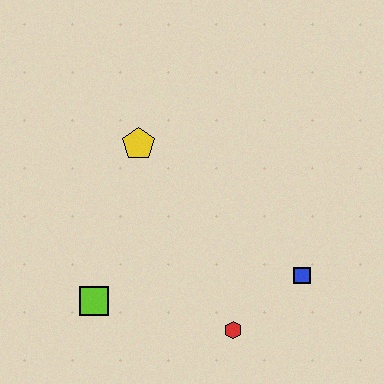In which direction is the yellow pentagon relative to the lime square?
The yellow pentagon is above the lime square.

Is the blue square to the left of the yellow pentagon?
No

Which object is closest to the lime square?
The red hexagon is closest to the lime square.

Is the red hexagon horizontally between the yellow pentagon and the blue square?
Yes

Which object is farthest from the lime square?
The blue square is farthest from the lime square.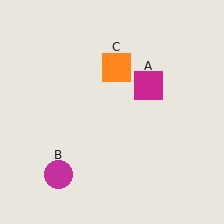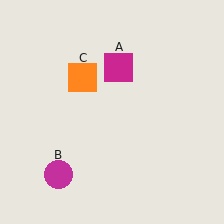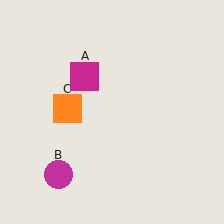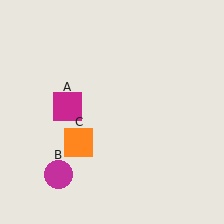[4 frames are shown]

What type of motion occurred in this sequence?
The magenta square (object A), orange square (object C) rotated counterclockwise around the center of the scene.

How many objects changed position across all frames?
2 objects changed position: magenta square (object A), orange square (object C).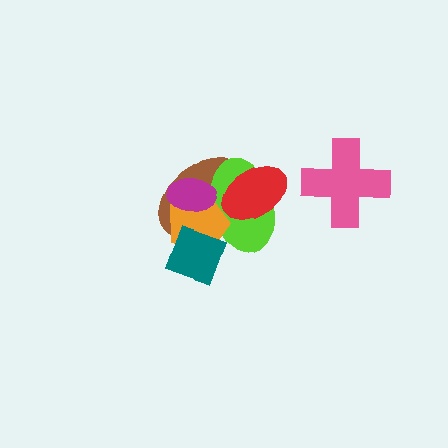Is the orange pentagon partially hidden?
Yes, it is partially covered by another shape.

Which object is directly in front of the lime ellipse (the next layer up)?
The orange pentagon is directly in front of the lime ellipse.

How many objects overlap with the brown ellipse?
5 objects overlap with the brown ellipse.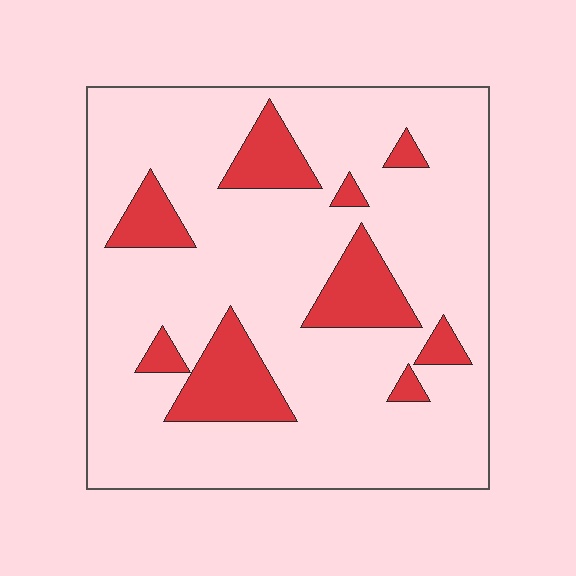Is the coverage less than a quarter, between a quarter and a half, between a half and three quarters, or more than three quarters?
Less than a quarter.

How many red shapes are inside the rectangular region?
9.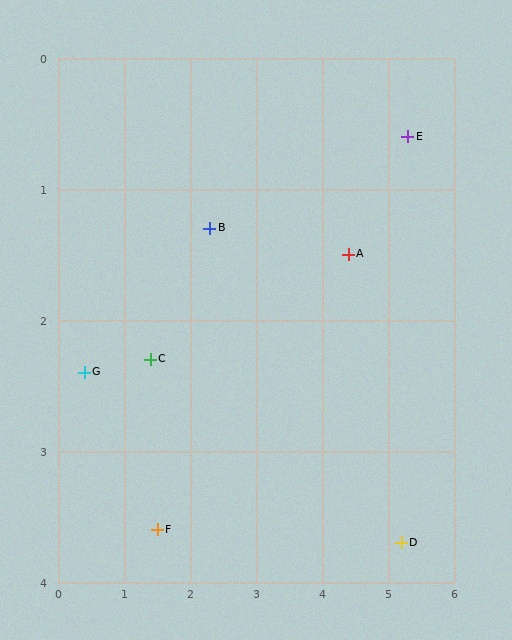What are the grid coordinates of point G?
Point G is at approximately (0.4, 2.4).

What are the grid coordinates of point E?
Point E is at approximately (5.3, 0.6).